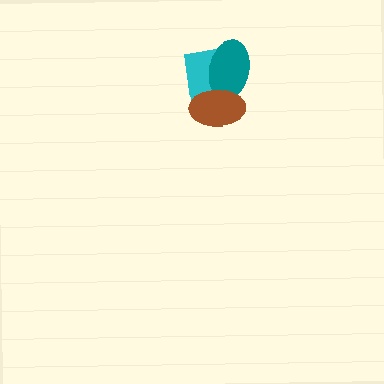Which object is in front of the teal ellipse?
The brown ellipse is in front of the teal ellipse.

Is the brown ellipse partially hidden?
No, no other shape covers it.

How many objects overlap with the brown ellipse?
2 objects overlap with the brown ellipse.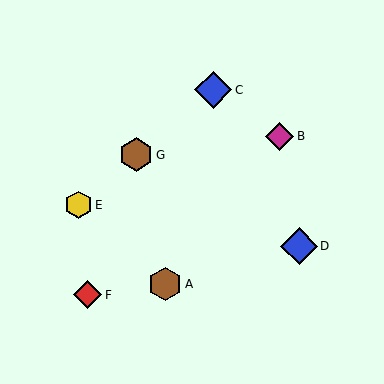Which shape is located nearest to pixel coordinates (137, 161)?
The brown hexagon (labeled G) at (136, 155) is nearest to that location.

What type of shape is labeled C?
Shape C is a blue diamond.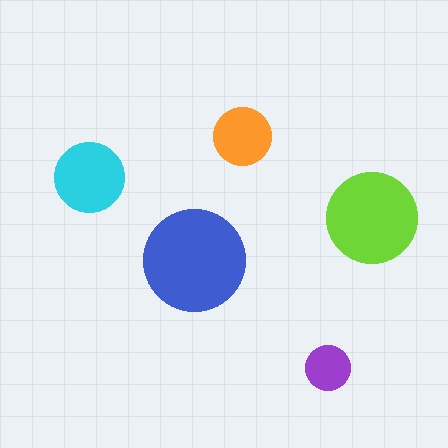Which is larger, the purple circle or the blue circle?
The blue one.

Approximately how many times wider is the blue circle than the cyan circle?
About 1.5 times wider.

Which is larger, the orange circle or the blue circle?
The blue one.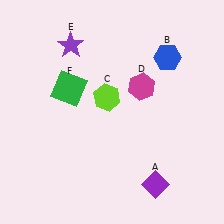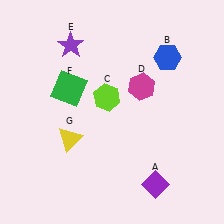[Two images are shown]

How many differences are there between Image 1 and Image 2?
There is 1 difference between the two images.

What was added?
A yellow triangle (G) was added in Image 2.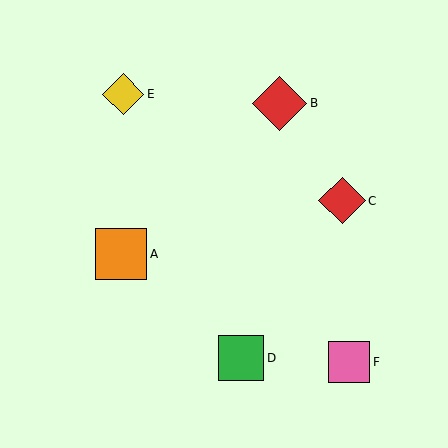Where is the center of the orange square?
The center of the orange square is at (121, 254).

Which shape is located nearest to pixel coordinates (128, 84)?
The yellow diamond (labeled E) at (123, 94) is nearest to that location.